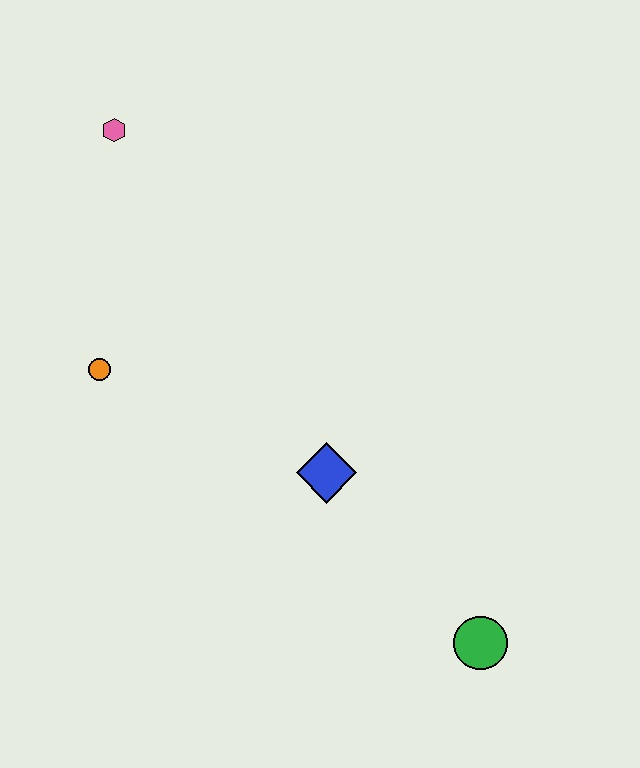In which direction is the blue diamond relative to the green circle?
The blue diamond is above the green circle.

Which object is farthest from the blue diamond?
The pink hexagon is farthest from the blue diamond.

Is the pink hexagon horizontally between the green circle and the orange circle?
Yes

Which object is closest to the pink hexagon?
The orange circle is closest to the pink hexagon.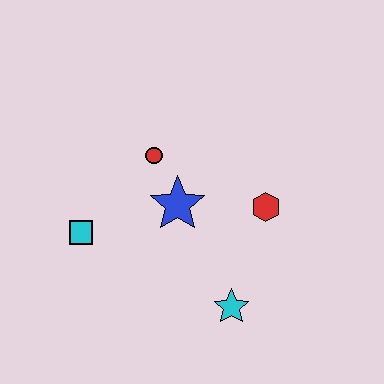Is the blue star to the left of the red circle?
No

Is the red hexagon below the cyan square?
No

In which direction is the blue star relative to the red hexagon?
The blue star is to the left of the red hexagon.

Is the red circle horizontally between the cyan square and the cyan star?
Yes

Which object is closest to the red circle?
The blue star is closest to the red circle.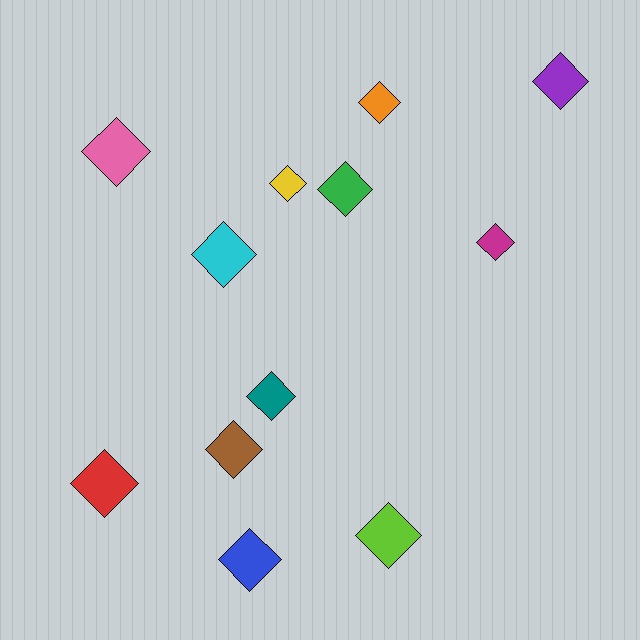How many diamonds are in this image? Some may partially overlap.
There are 12 diamonds.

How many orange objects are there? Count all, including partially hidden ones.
There is 1 orange object.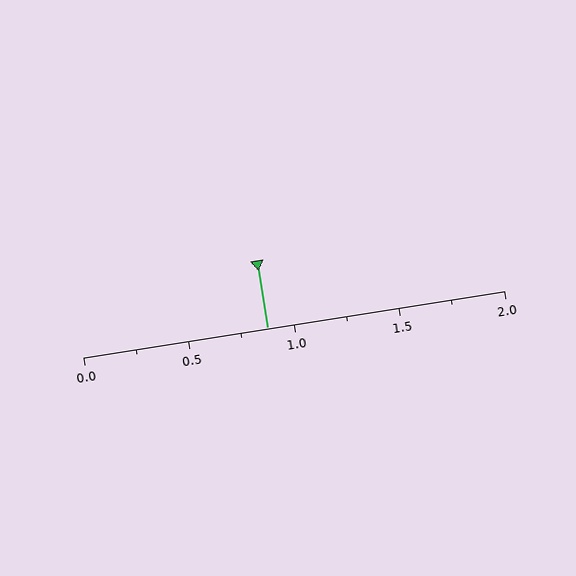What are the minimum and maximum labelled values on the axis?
The axis runs from 0.0 to 2.0.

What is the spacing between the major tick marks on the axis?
The major ticks are spaced 0.5 apart.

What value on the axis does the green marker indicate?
The marker indicates approximately 0.88.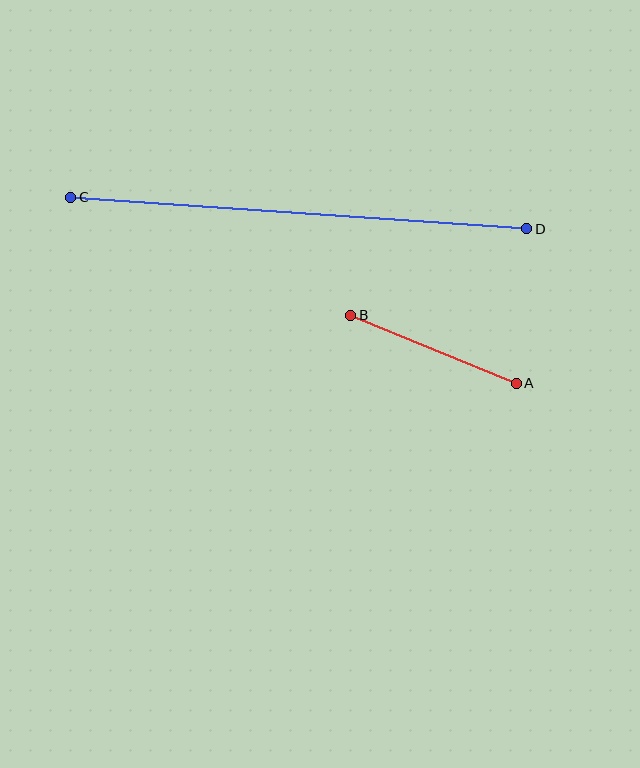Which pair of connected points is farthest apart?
Points C and D are farthest apart.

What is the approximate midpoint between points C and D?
The midpoint is at approximately (299, 213) pixels.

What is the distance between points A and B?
The distance is approximately 179 pixels.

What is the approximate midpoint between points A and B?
The midpoint is at approximately (434, 349) pixels.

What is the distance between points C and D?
The distance is approximately 457 pixels.